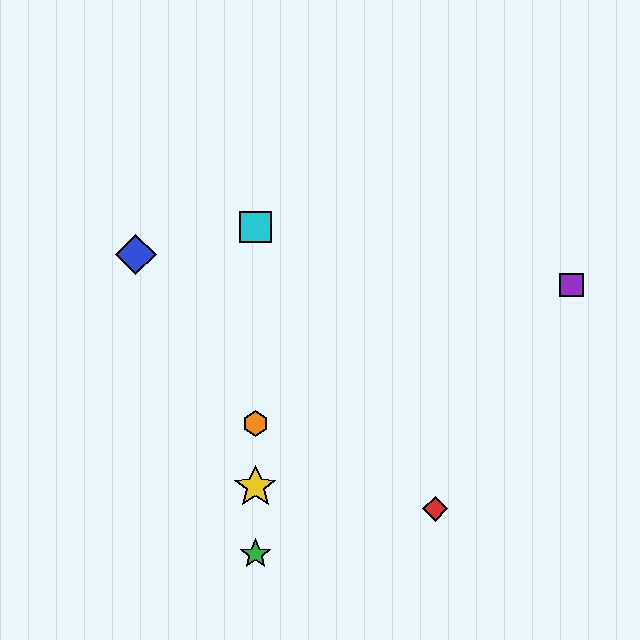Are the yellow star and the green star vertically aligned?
Yes, both are at x≈255.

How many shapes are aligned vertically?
4 shapes (the green star, the yellow star, the orange hexagon, the cyan square) are aligned vertically.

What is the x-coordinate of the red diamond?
The red diamond is at x≈435.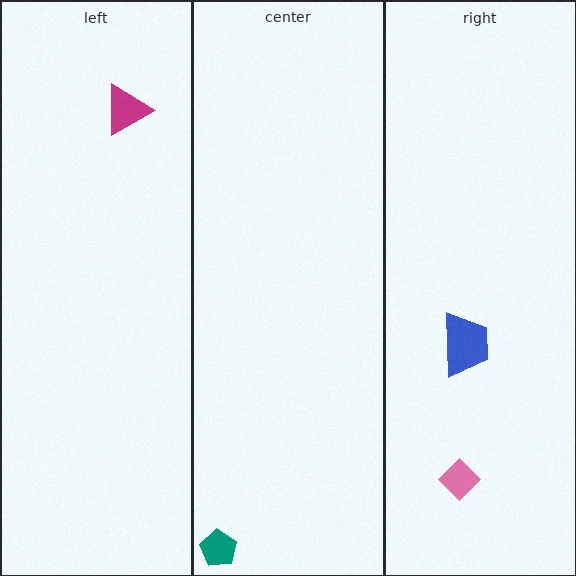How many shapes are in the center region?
1.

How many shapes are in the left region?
1.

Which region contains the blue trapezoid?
The right region.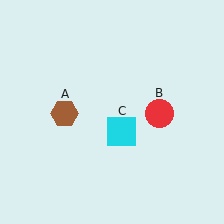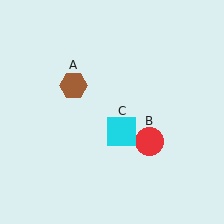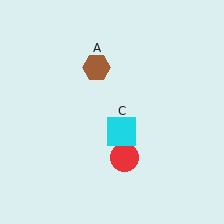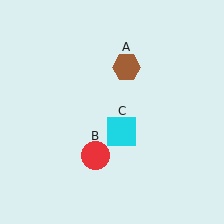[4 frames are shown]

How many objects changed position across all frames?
2 objects changed position: brown hexagon (object A), red circle (object B).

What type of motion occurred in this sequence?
The brown hexagon (object A), red circle (object B) rotated clockwise around the center of the scene.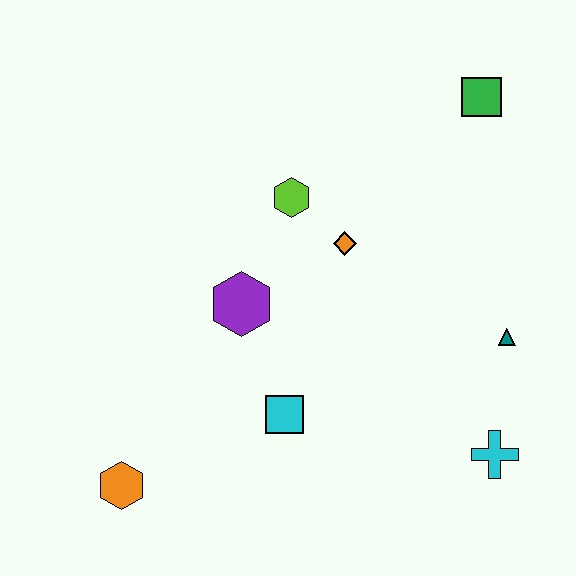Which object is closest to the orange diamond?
The lime hexagon is closest to the orange diamond.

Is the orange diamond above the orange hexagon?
Yes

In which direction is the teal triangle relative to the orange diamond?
The teal triangle is to the right of the orange diamond.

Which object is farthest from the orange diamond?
The orange hexagon is farthest from the orange diamond.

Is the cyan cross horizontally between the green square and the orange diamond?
No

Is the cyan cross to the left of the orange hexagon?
No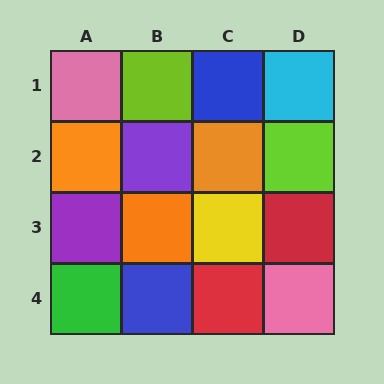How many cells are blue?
2 cells are blue.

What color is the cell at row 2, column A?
Orange.